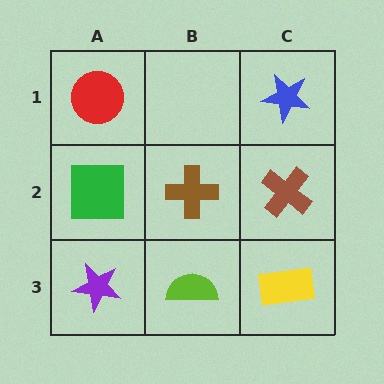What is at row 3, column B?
A lime semicircle.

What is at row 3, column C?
A yellow rectangle.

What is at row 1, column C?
A blue star.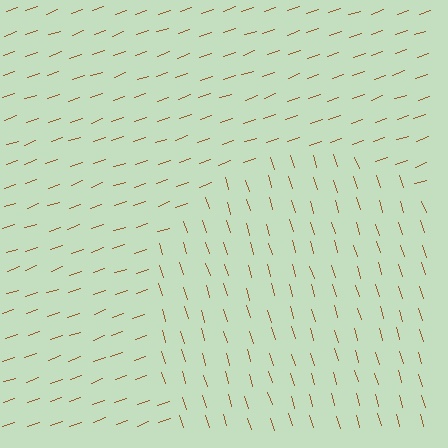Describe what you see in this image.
The image is filled with small brown line segments. A circle region in the image has lines oriented differently from the surrounding lines, creating a visible texture boundary.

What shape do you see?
I see a circle.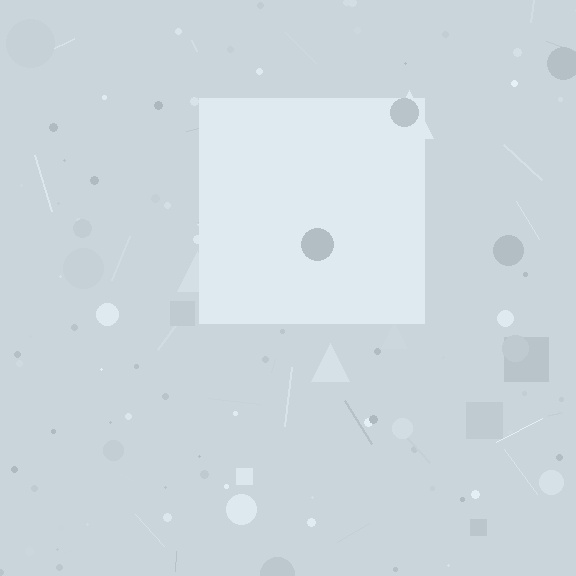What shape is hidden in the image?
A square is hidden in the image.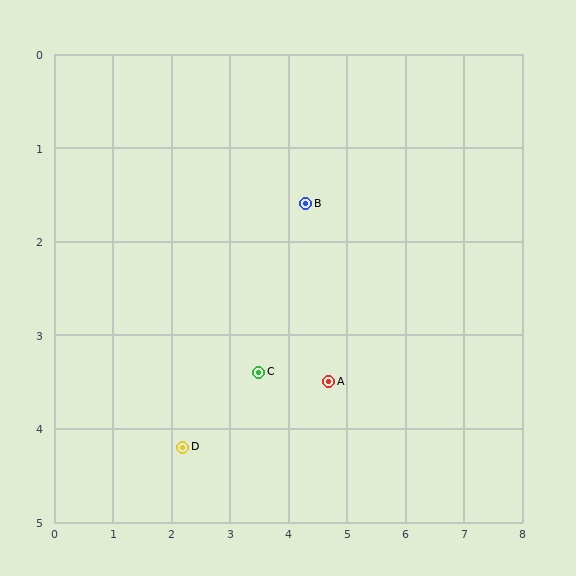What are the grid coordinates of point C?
Point C is at approximately (3.5, 3.4).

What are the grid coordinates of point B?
Point B is at approximately (4.3, 1.6).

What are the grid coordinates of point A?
Point A is at approximately (4.7, 3.5).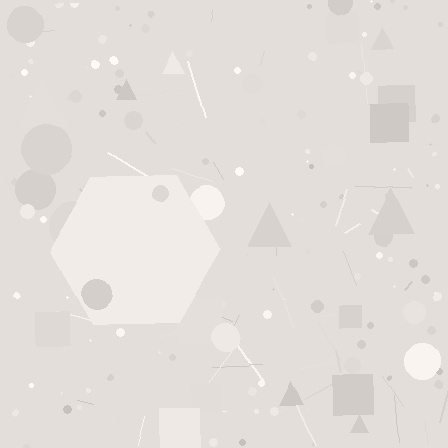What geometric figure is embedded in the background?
A hexagon is embedded in the background.